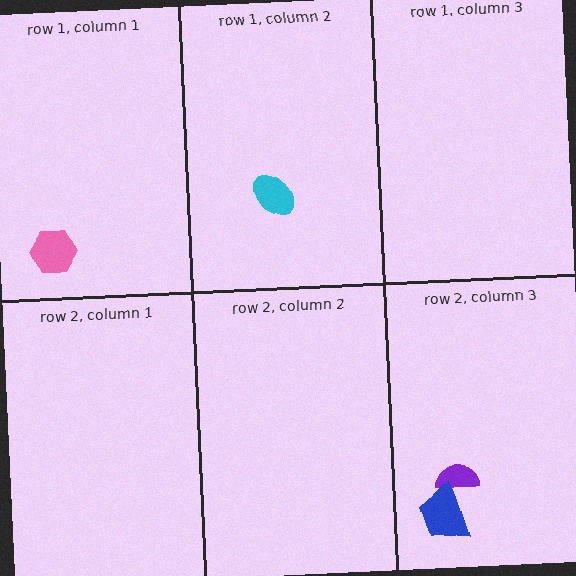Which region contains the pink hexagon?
The row 1, column 1 region.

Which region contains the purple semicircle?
The row 2, column 3 region.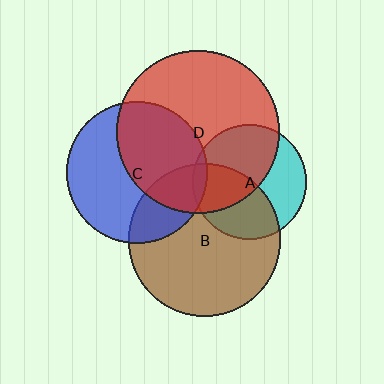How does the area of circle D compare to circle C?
Approximately 1.3 times.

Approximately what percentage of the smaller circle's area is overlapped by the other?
Approximately 25%.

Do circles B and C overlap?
Yes.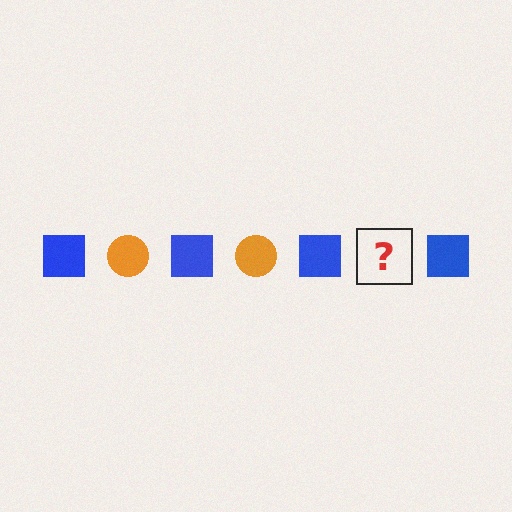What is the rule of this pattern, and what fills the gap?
The rule is that the pattern alternates between blue square and orange circle. The gap should be filled with an orange circle.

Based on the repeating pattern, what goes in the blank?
The blank should be an orange circle.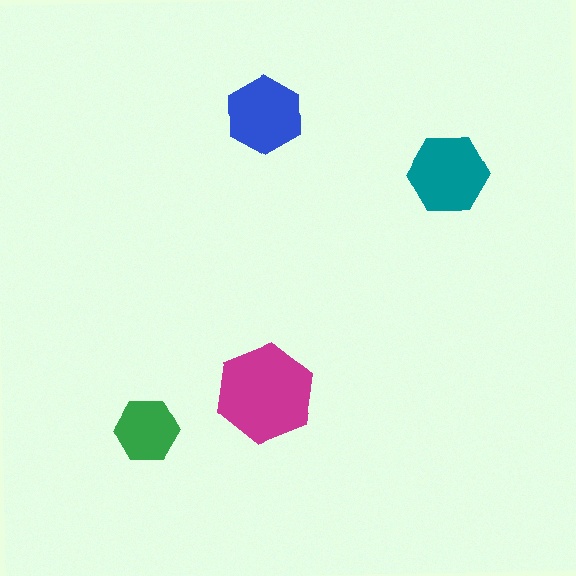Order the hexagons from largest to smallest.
the magenta one, the teal one, the blue one, the green one.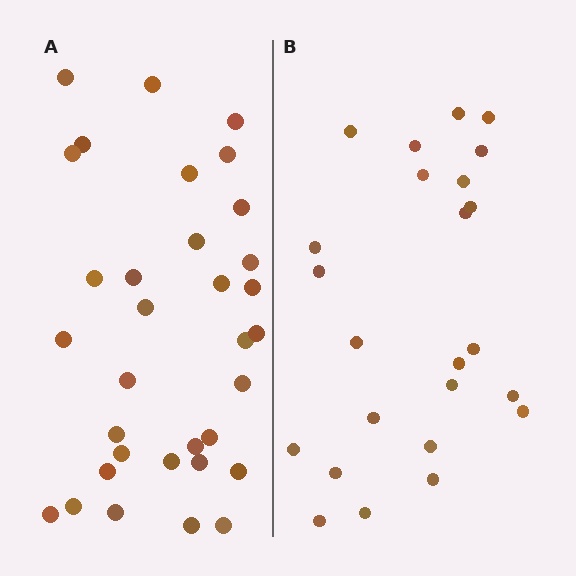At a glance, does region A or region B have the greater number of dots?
Region A (the left region) has more dots.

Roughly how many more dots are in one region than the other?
Region A has roughly 8 or so more dots than region B.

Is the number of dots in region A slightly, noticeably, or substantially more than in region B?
Region A has noticeably more, but not dramatically so. The ratio is roughly 1.4 to 1.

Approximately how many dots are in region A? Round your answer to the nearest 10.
About 30 dots. (The exact count is 33, which rounds to 30.)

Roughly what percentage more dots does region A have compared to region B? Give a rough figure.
About 40% more.